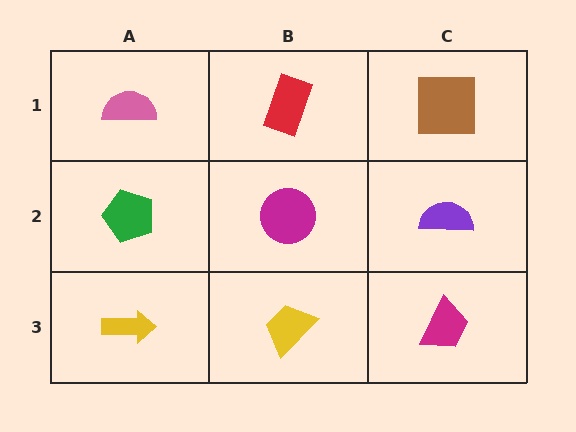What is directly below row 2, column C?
A magenta trapezoid.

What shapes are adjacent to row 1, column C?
A purple semicircle (row 2, column C), a red rectangle (row 1, column B).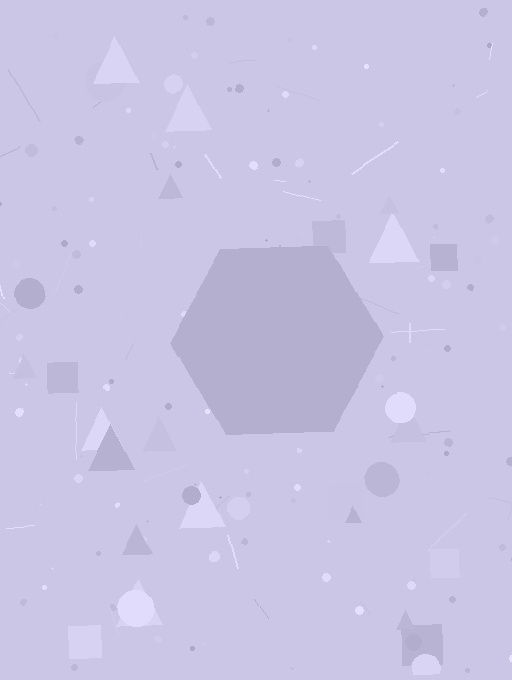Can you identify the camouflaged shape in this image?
The camouflaged shape is a hexagon.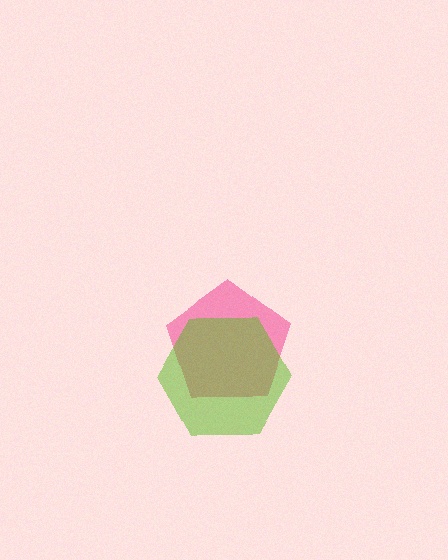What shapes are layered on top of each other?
The layered shapes are: a pink pentagon, a lime hexagon.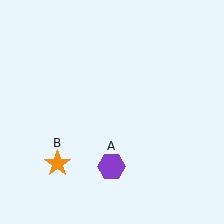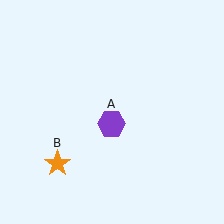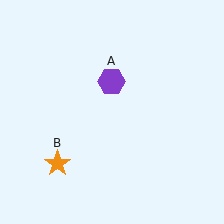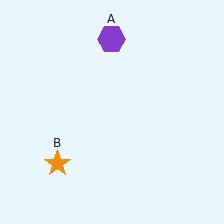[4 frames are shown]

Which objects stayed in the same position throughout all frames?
Orange star (object B) remained stationary.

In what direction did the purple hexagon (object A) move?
The purple hexagon (object A) moved up.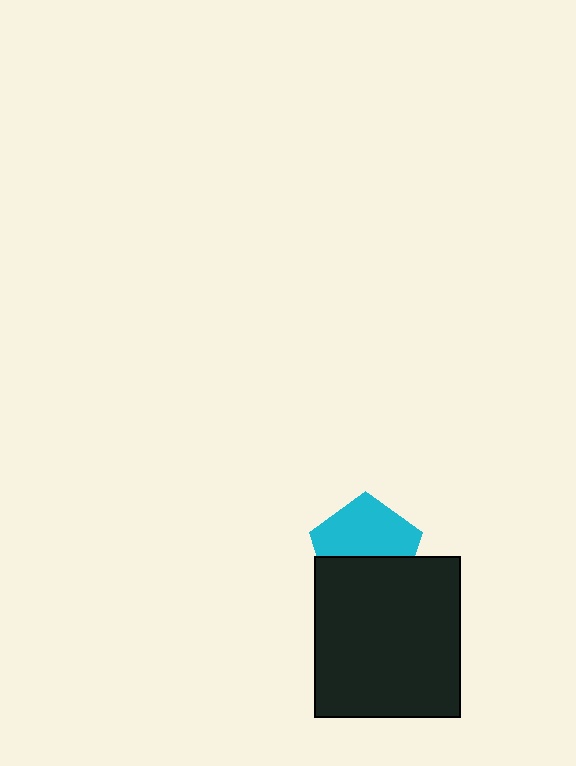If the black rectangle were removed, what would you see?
You would see the complete cyan pentagon.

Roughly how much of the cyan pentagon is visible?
About half of it is visible (roughly 56%).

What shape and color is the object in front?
The object in front is a black rectangle.